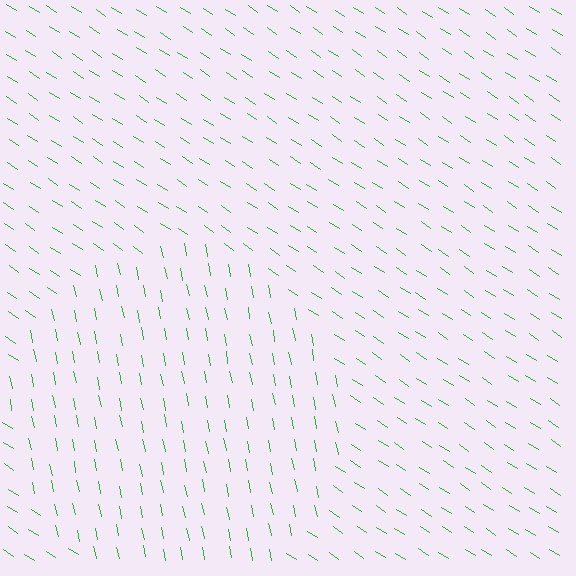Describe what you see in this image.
The image is filled with small green line segments. A circle region in the image has lines oriented differently from the surrounding lines, creating a visible texture boundary.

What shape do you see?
I see a circle.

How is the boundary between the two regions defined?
The boundary is defined purely by a change in line orientation (approximately 45 degrees difference). All lines are the same color and thickness.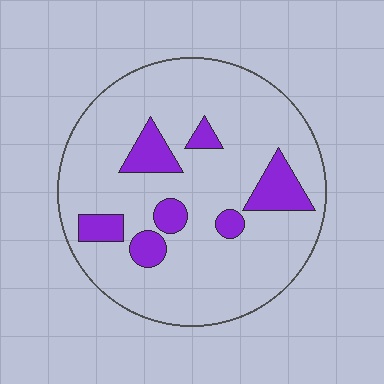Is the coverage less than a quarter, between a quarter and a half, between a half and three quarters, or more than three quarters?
Less than a quarter.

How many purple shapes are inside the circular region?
7.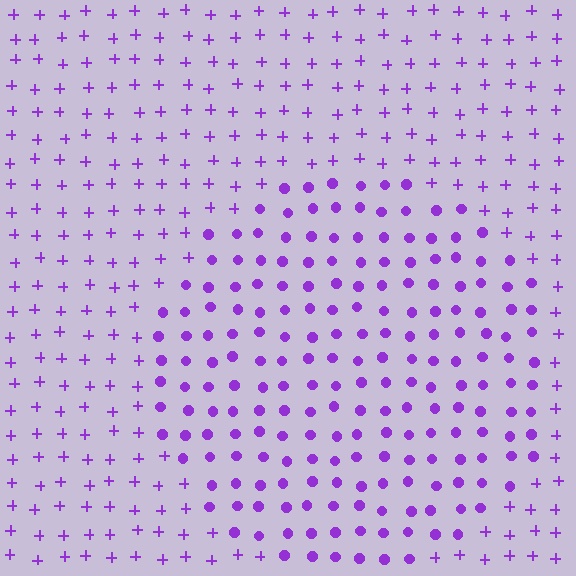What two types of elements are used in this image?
The image uses circles inside the circle region and plus signs outside it.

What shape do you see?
I see a circle.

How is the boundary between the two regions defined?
The boundary is defined by a change in element shape: circles inside vs. plus signs outside. All elements share the same color and spacing.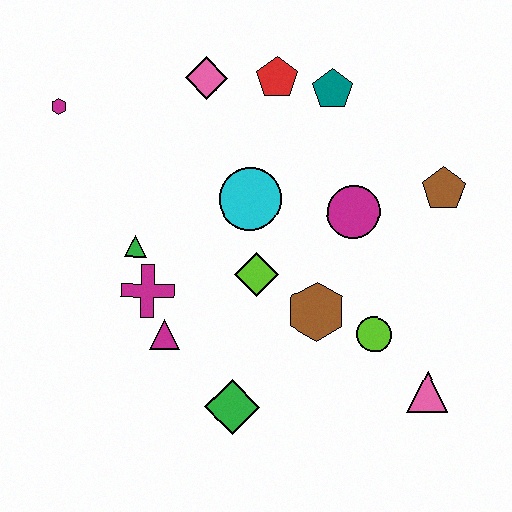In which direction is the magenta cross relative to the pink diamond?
The magenta cross is below the pink diamond.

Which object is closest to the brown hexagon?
The lime circle is closest to the brown hexagon.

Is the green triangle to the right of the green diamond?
No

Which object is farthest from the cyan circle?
The pink triangle is farthest from the cyan circle.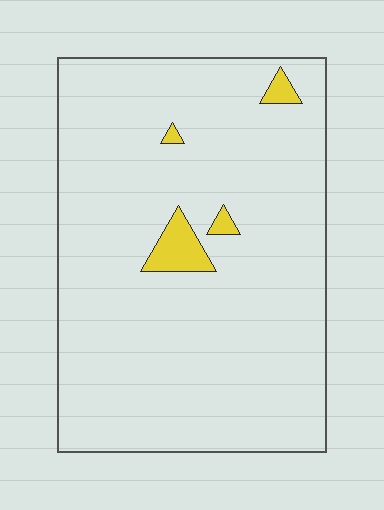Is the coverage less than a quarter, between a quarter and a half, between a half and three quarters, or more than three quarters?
Less than a quarter.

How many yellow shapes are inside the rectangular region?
4.